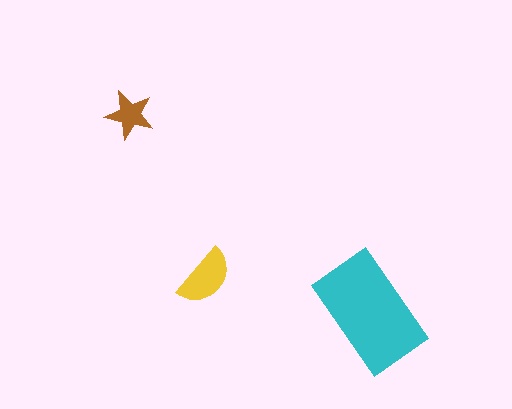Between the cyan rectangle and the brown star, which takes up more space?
The cyan rectangle.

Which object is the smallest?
The brown star.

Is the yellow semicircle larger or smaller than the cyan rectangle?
Smaller.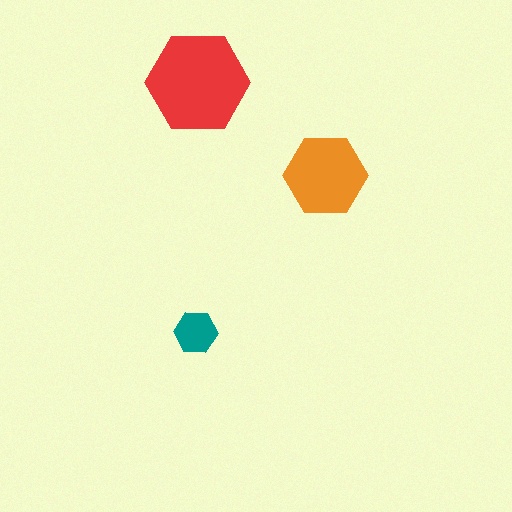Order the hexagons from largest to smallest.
the red one, the orange one, the teal one.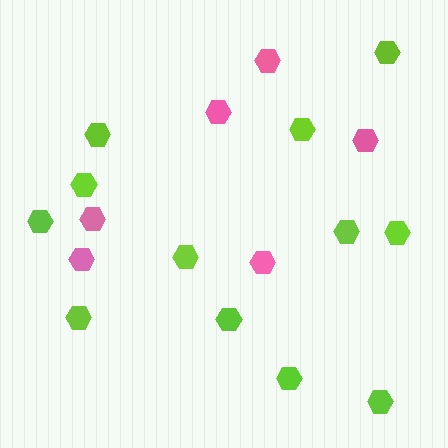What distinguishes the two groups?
There are 2 groups: one group of pink hexagons (6) and one group of lime hexagons (12).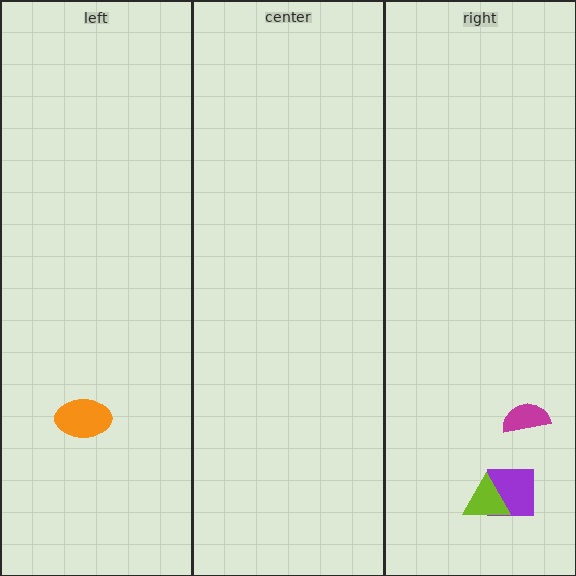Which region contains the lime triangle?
The right region.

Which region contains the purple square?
The right region.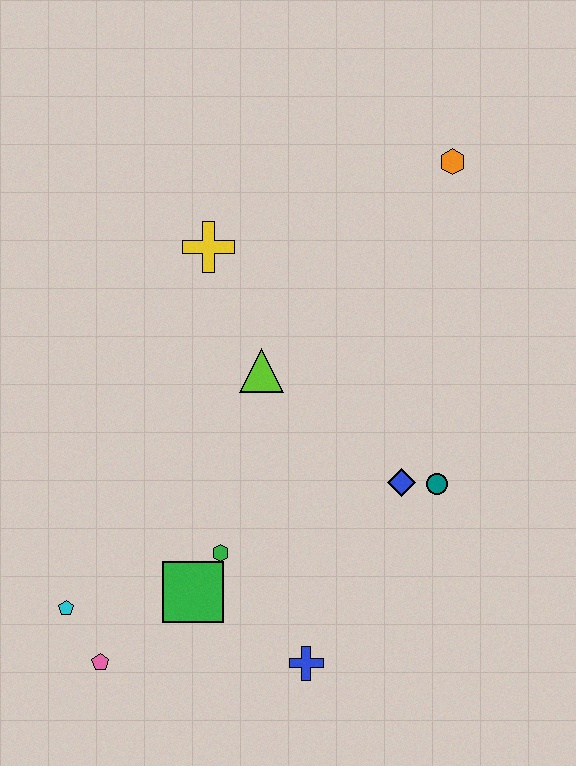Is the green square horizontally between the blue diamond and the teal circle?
No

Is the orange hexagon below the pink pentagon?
No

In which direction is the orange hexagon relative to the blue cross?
The orange hexagon is above the blue cross.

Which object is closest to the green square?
The green hexagon is closest to the green square.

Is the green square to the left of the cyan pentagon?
No